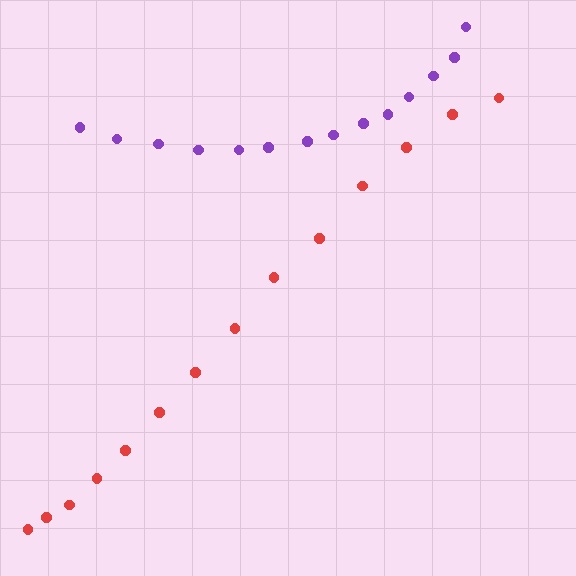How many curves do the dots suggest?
There are 2 distinct paths.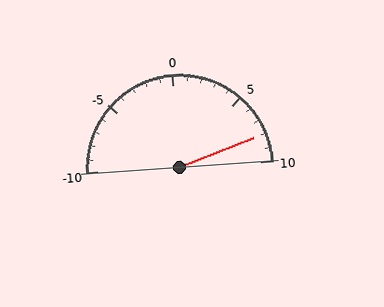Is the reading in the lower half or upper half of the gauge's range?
The reading is in the upper half of the range (-10 to 10).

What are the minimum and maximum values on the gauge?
The gauge ranges from -10 to 10.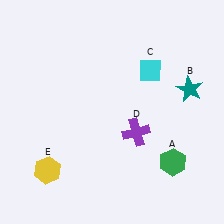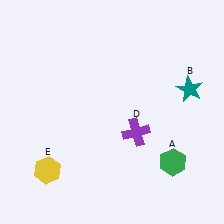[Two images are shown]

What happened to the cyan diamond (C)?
The cyan diamond (C) was removed in Image 2. It was in the top-right area of Image 1.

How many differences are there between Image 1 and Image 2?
There is 1 difference between the two images.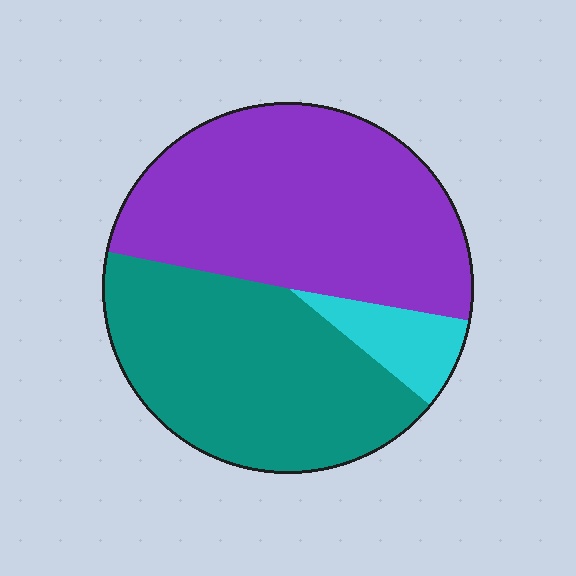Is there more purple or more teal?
Purple.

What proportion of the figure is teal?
Teal takes up about two fifths (2/5) of the figure.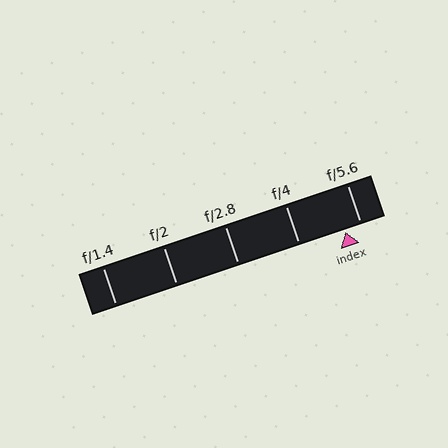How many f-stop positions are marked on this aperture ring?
There are 5 f-stop positions marked.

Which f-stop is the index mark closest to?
The index mark is closest to f/5.6.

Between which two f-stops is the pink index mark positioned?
The index mark is between f/4 and f/5.6.